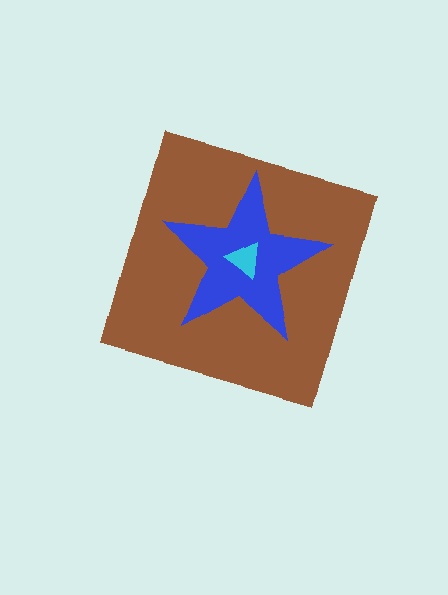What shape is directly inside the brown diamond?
The blue star.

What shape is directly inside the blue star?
The cyan triangle.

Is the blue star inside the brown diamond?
Yes.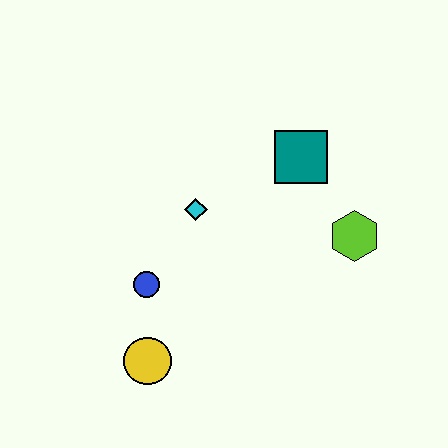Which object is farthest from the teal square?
The yellow circle is farthest from the teal square.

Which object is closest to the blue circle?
The yellow circle is closest to the blue circle.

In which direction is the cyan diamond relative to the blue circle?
The cyan diamond is above the blue circle.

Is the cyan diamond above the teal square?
No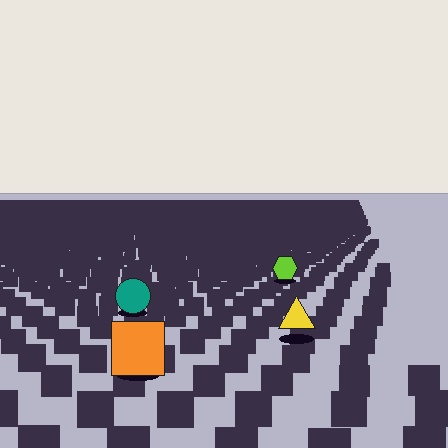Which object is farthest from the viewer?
The lime hexagon is farthest from the viewer. It appears smaller and the ground texture around it is denser.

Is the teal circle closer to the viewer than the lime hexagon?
Yes. The teal circle is closer — you can tell from the texture gradient: the ground texture is coarser near it.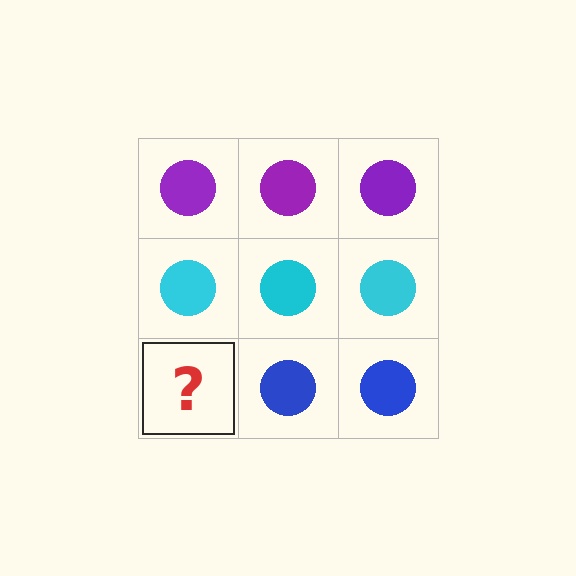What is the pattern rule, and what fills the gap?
The rule is that each row has a consistent color. The gap should be filled with a blue circle.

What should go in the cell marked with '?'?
The missing cell should contain a blue circle.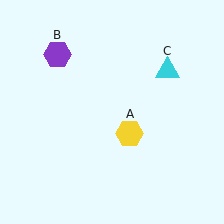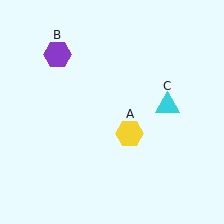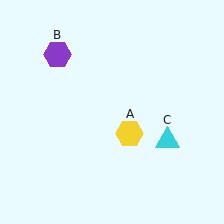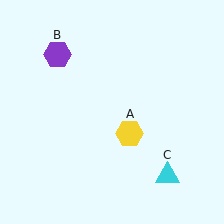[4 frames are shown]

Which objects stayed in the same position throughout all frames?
Yellow hexagon (object A) and purple hexagon (object B) remained stationary.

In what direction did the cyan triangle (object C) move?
The cyan triangle (object C) moved down.